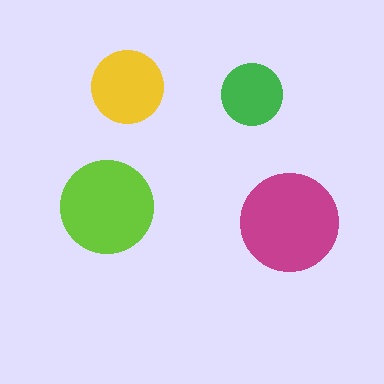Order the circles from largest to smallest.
the magenta one, the lime one, the yellow one, the green one.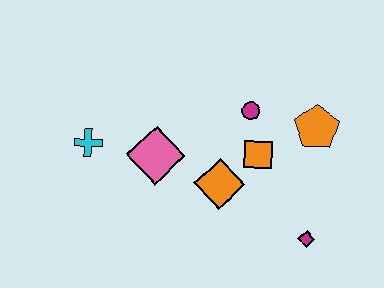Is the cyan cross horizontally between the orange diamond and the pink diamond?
No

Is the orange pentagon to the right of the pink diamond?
Yes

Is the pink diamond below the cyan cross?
Yes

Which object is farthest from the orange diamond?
The cyan cross is farthest from the orange diamond.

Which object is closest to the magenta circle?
The orange square is closest to the magenta circle.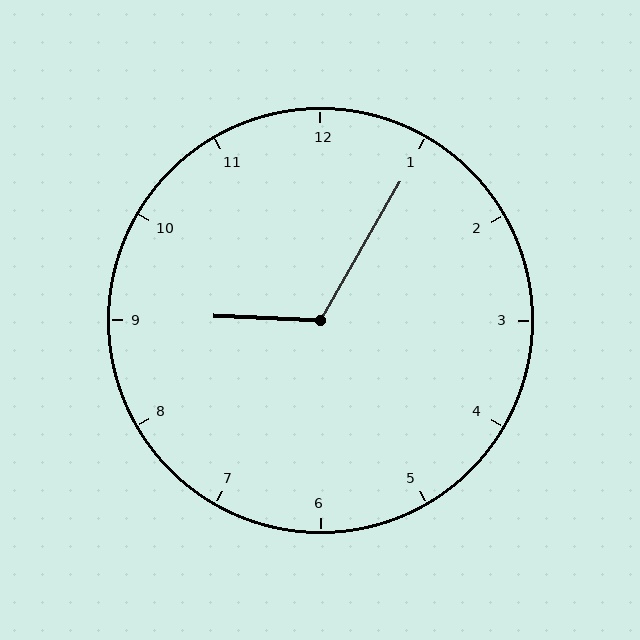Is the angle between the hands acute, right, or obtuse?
It is obtuse.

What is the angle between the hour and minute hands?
Approximately 118 degrees.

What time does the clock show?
9:05.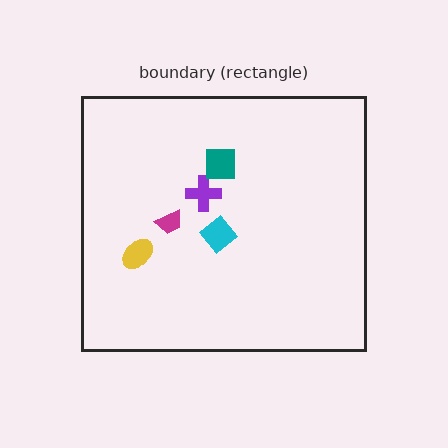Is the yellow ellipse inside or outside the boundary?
Inside.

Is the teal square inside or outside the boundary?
Inside.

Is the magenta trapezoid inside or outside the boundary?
Inside.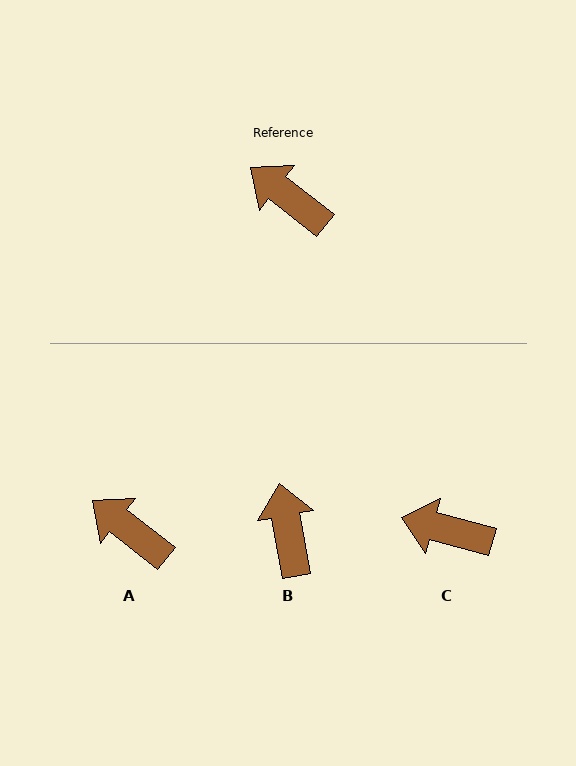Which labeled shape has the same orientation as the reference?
A.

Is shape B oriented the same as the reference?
No, it is off by about 41 degrees.